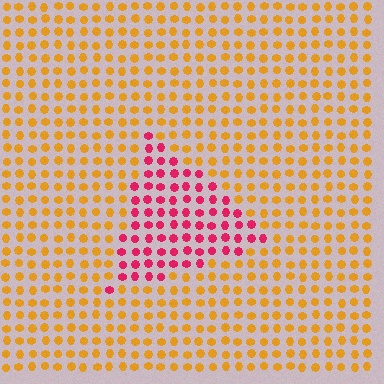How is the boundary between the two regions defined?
The boundary is defined purely by a slight shift in hue (about 58 degrees). Spacing, size, and orientation are identical on both sides.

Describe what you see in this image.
The image is filled with small orange elements in a uniform arrangement. A triangle-shaped region is visible where the elements are tinted to a slightly different hue, forming a subtle color boundary.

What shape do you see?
I see a triangle.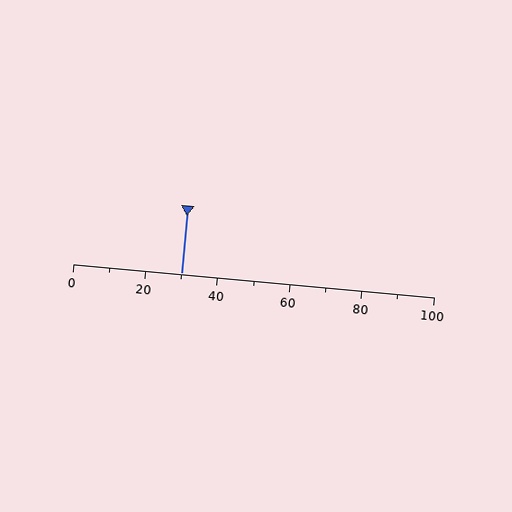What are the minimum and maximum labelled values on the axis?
The axis runs from 0 to 100.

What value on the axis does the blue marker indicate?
The marker indicates approximately 30.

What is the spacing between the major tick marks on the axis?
The major ticks are spaced 20 apart.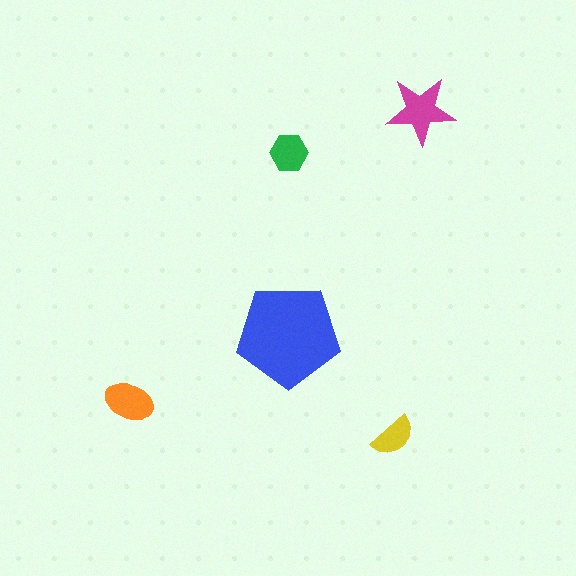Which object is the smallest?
The yellow semicircle.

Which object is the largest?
The blue pentagon.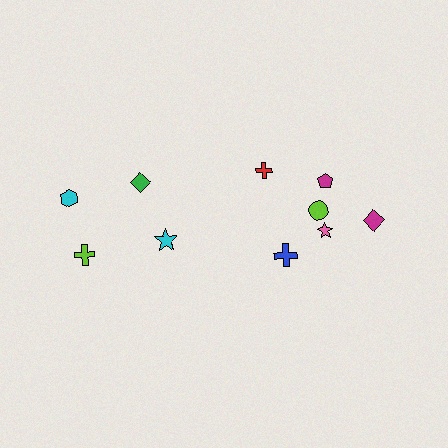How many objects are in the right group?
There are 6 objects.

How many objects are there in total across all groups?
There are 10 objects.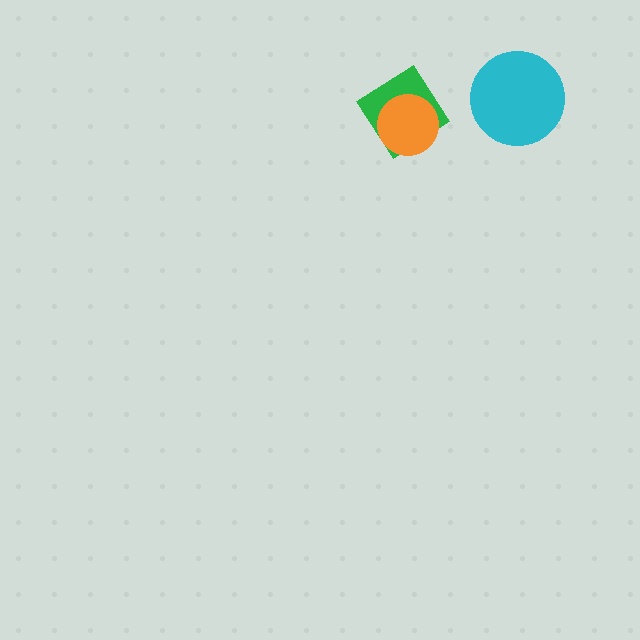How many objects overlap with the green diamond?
1 object overlaps with the green diamond.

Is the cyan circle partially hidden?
No, no other shape covers it.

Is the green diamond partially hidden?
Yes, it is partially covered by another shape.